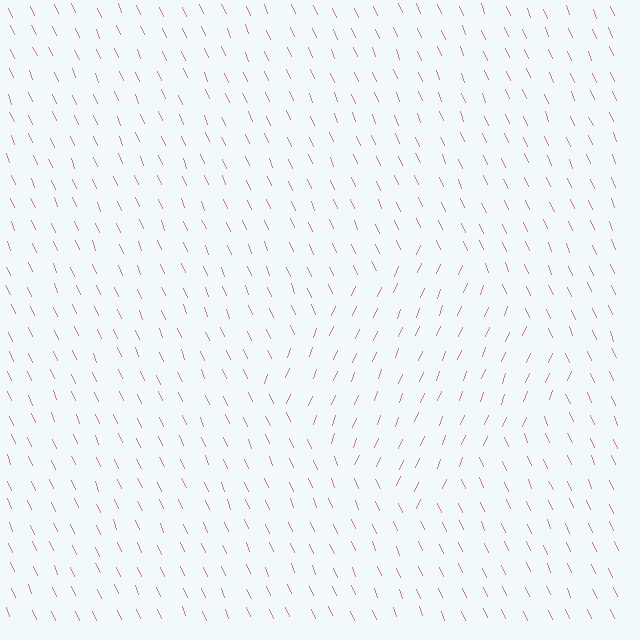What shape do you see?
I see a diamond.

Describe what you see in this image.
The image is filled with small pink line segments. A diamond region in the image has lines oriented differently from the surrounding lines, creating a visible texture boundary.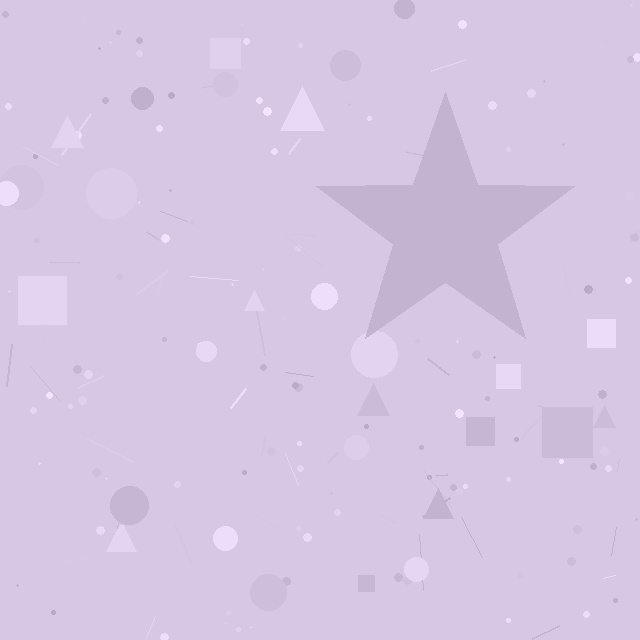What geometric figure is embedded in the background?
A star is embedded in the background.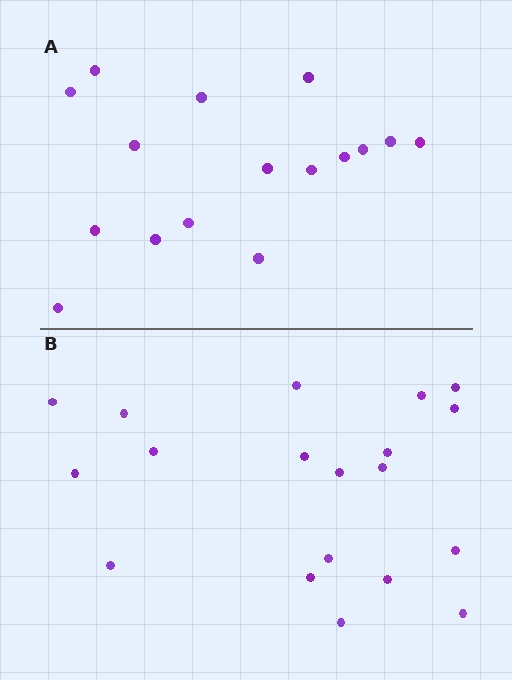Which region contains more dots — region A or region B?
Region B (the bottom region) has more dots.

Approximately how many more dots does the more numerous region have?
Region B has just a few more — roughly 2 or 3 more dots than region A.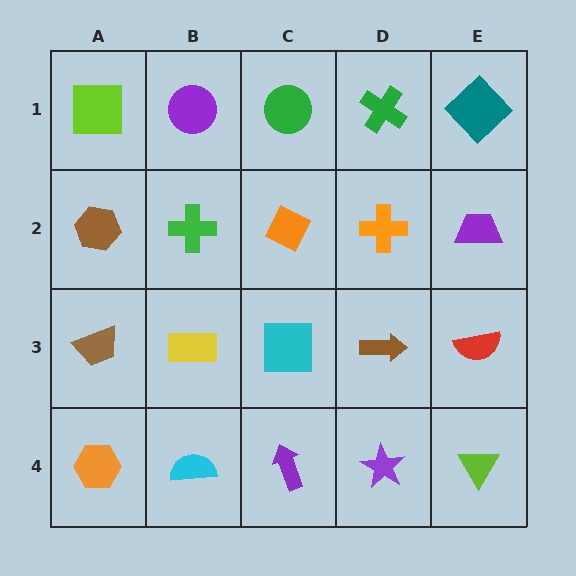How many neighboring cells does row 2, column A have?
3.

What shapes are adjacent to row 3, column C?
An orange diamond (row 2, column C), a purple arrow (row 4, column C), a yellow rectangle (row 3, column B), a brown arrow (row 3, column D).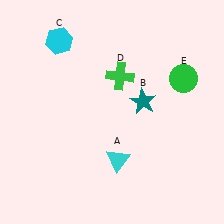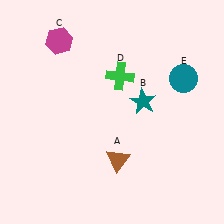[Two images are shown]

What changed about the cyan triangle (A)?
In Image 1, A is cyan. In Image 2, it changed to brown.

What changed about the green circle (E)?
In Image 1, E is green. In Image 2, it changed to teal.